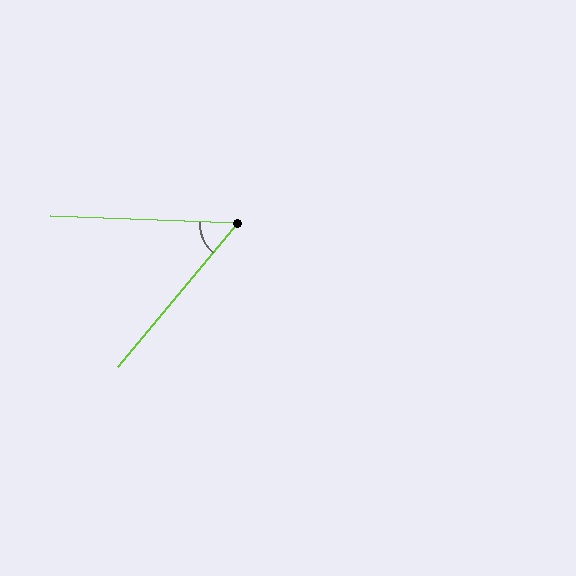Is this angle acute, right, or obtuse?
It is acute.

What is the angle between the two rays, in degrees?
Approximately 52 degrees.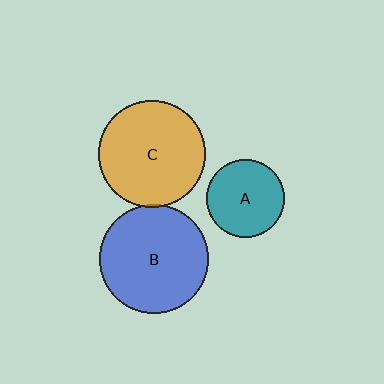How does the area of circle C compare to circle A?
Approximately 1.9 times.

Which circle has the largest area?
Circle B (blue).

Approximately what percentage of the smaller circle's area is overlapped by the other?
Approximately 5%.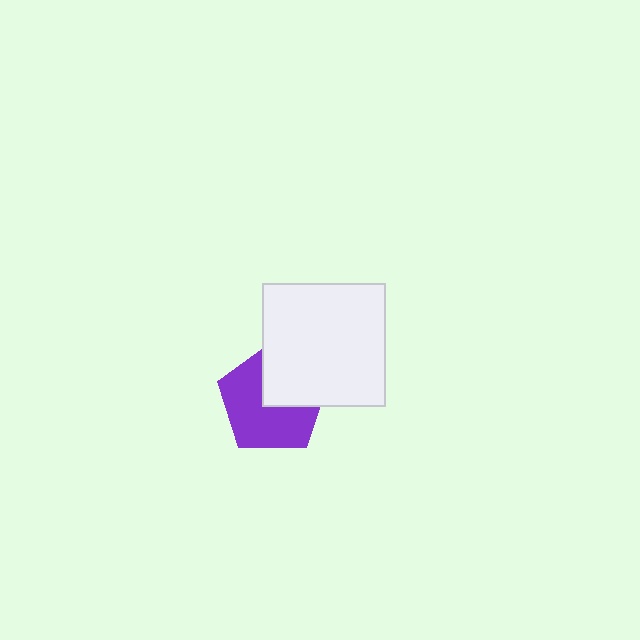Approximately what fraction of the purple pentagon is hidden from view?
Roughly 39% of the purple pentagon is hidden behind the white square.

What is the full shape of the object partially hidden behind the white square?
The partially hidden object is a purple pentagon.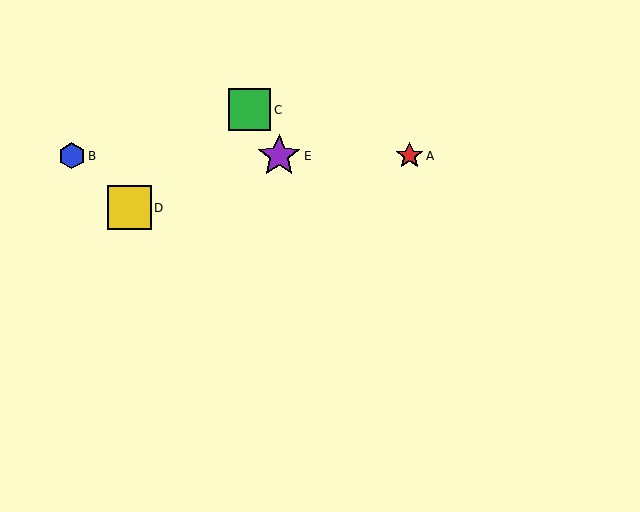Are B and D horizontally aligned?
No, B is at y≈156 and D is at y≈208.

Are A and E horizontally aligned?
Yes, both are at y≈156.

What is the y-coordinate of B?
Object B is at y≈156.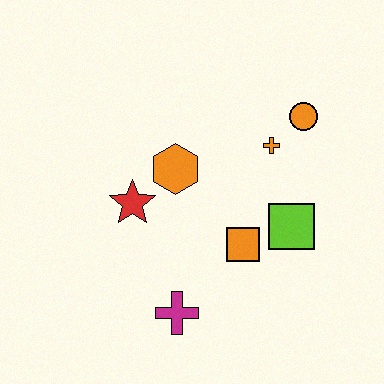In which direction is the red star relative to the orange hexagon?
The red star is to the left of the orange hexagon.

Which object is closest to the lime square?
The orange square is closest to the lime square.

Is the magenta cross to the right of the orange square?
No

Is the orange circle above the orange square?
Yes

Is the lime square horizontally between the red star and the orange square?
No